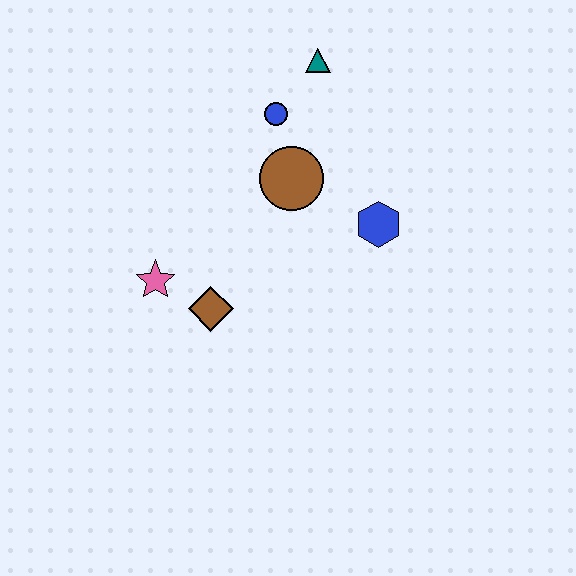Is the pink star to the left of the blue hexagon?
Yes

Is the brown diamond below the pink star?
Yes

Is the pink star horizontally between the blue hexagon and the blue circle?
No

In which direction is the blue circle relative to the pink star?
The blue circle is above the pink star.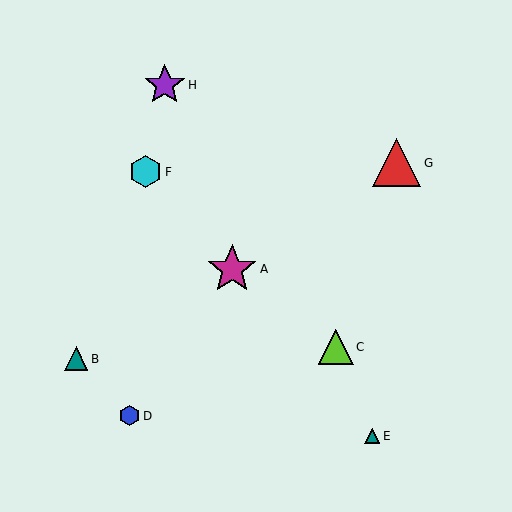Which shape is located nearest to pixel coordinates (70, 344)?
The teal triangle (labeled B) at (76, 359) is nearest to that location.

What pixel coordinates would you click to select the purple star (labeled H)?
Click at (165, 85) to select the purple star H.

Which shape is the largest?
The magenta star (labeled A) is the largest.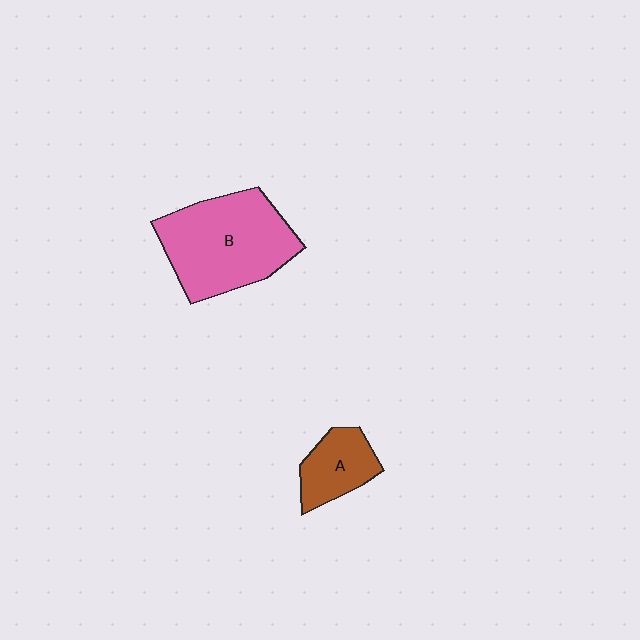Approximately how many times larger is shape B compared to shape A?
Approximately 2.4 times.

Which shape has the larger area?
Shape B (pink).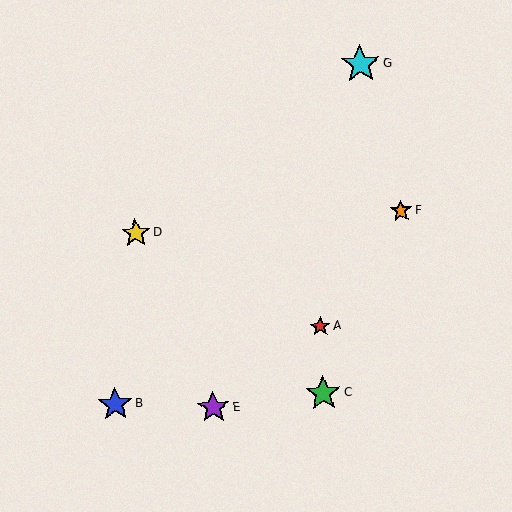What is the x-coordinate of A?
Object A is at x≈320.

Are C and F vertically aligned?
No, C is at x≈323 and F is at x≈401.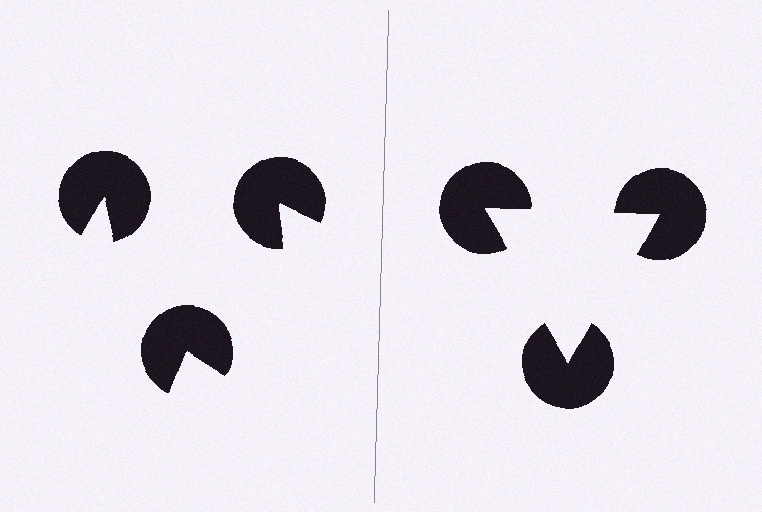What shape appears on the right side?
An illusory triangle.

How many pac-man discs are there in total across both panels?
6 — 3 on each side.